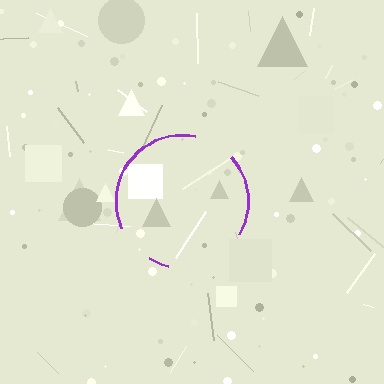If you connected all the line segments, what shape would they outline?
They would outline a circle.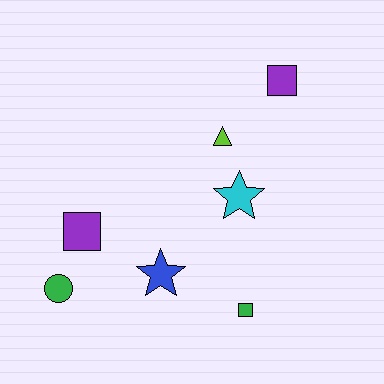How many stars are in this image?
There are 2 stars.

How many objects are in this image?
There are 7 objects.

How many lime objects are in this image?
There is 1 lime object.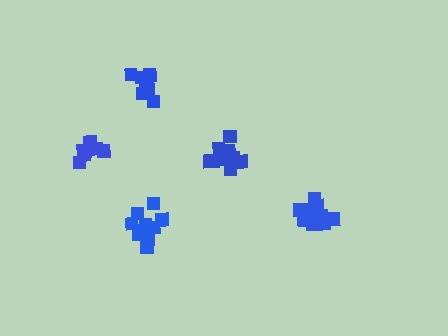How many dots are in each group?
Group 1: 12 dots, Group 2: 14 dots, Group 3: 11 dots, Group 4: 9 dots, Group 5: 8 dots (54 total).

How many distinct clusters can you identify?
There are 5 distinct clusters.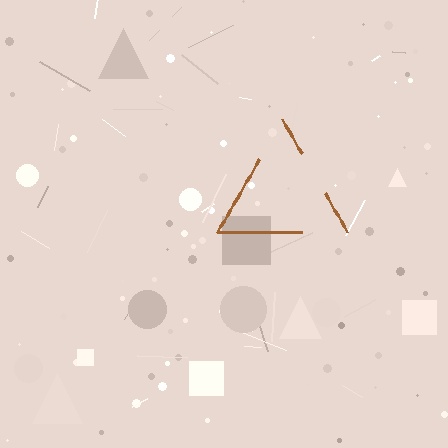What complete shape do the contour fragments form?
The contour fragments form a triangle.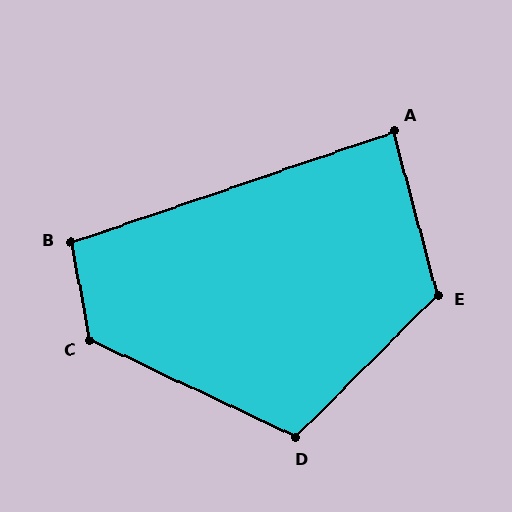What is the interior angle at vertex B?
Approximately 98 degrees (obtuse).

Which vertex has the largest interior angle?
C, at approximately 127 degrees.